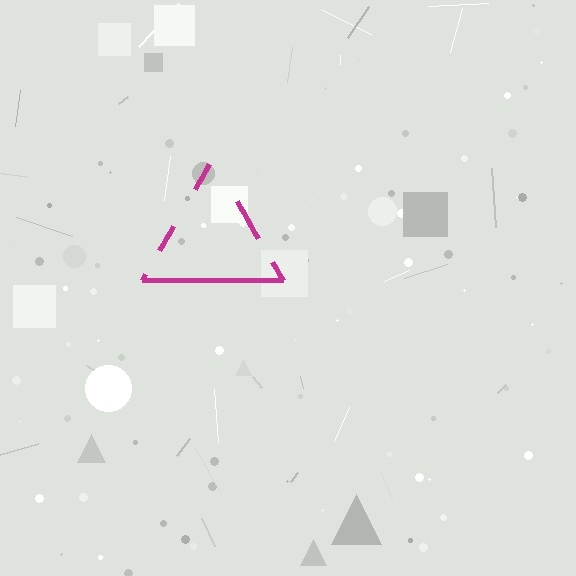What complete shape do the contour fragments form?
The contour fragments form a triangle.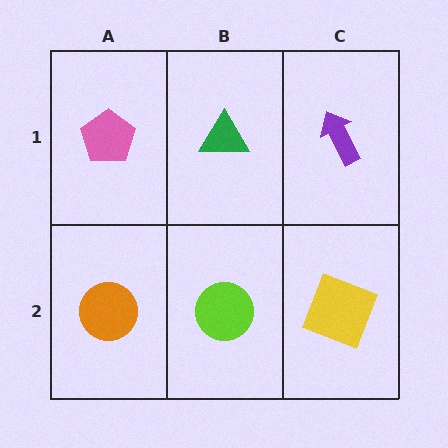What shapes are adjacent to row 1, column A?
An orange circle (row 2, column A), a green triangle (row 1, column B).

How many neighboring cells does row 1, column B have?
3.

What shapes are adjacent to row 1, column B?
A lime circle (row 2, column B), a pink pentagon (row 1, column A), a purple arrow (row 1, column C).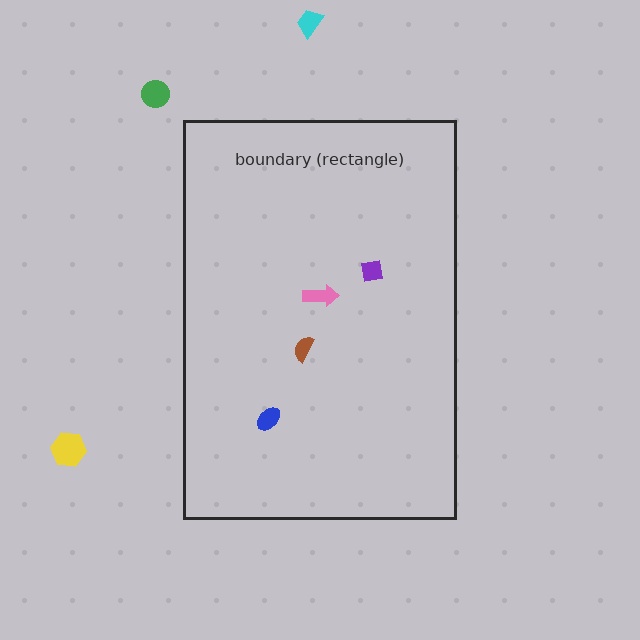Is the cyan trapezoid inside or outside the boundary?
Outside.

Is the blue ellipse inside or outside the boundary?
Inside.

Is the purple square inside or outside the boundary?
Inside.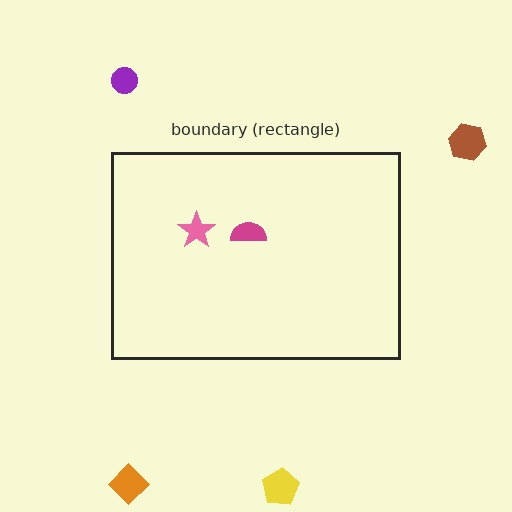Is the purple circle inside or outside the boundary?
Outside.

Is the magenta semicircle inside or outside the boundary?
Inside.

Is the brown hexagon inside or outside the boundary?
Outside.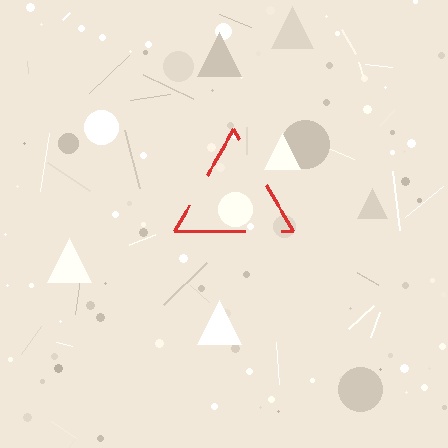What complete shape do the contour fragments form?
The contour fragments form a triangle.